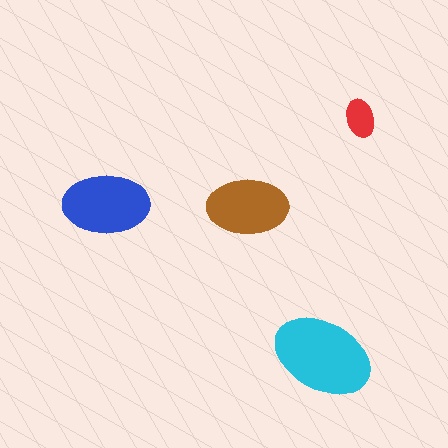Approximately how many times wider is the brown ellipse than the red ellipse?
About 2 times wider.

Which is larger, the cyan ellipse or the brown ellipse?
The cyan one.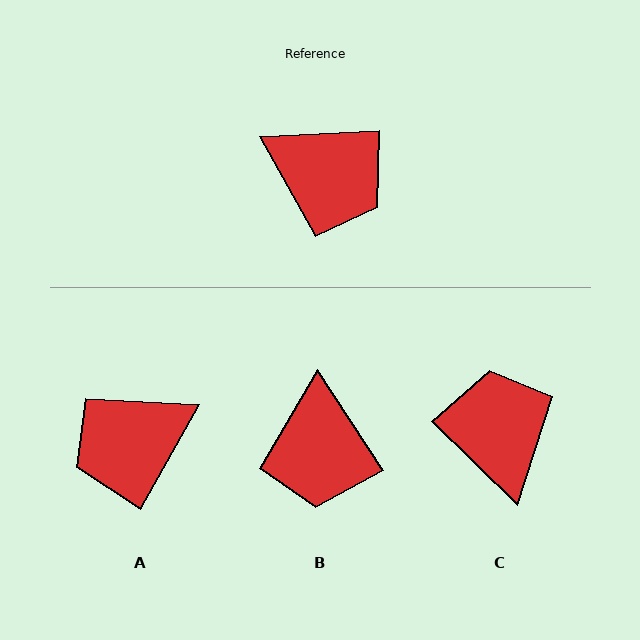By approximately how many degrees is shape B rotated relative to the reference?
Approximately 60 degrees clockwise.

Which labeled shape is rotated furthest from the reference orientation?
C, about 133 degrees away.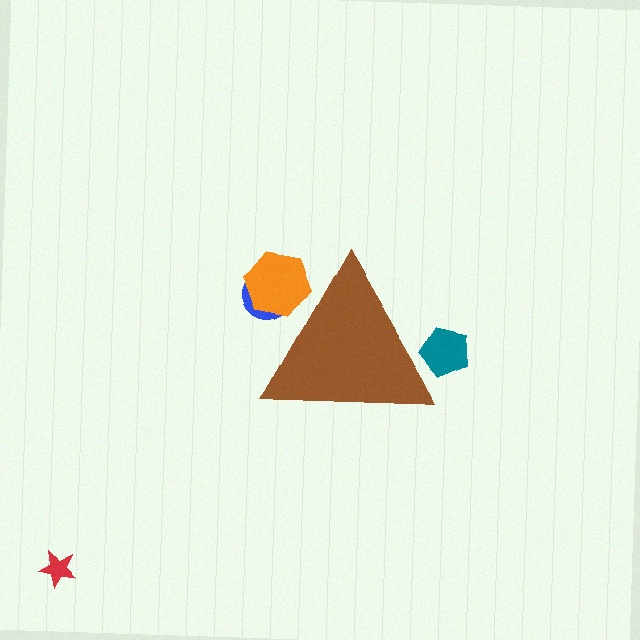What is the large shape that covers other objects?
A brown triangle.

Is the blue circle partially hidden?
Yes, the blue circle is partially hidden behind the brown triangle.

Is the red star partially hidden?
No, the red star is fully visible.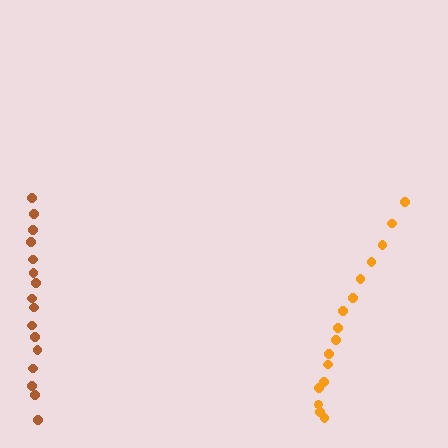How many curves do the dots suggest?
There are 2 distinct paths.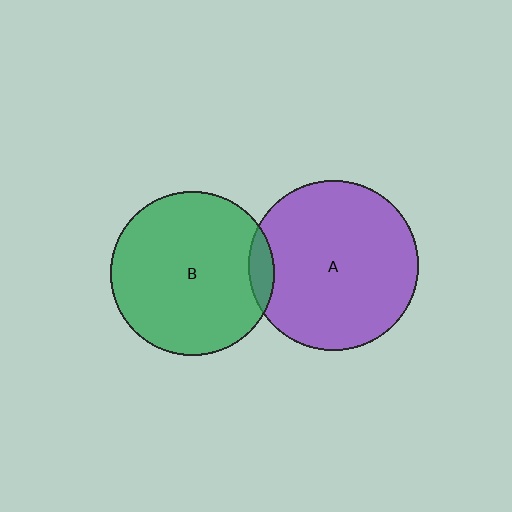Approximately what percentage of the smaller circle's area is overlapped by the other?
Approximately 5%.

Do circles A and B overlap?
Yes.